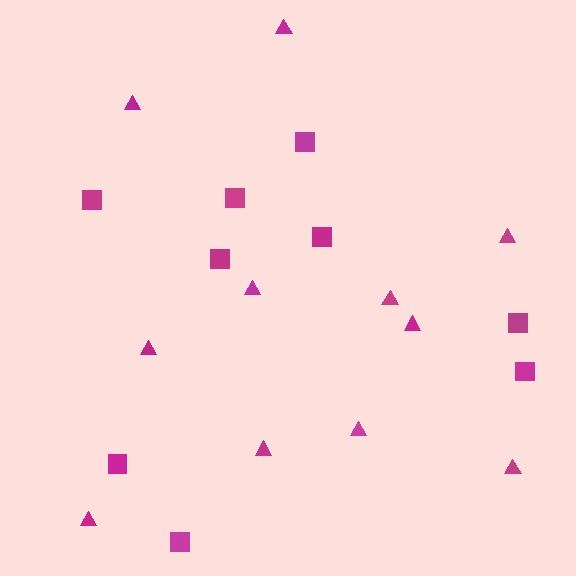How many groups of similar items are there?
There are 2 groups: one group of squares (9) and one group of triangles (11).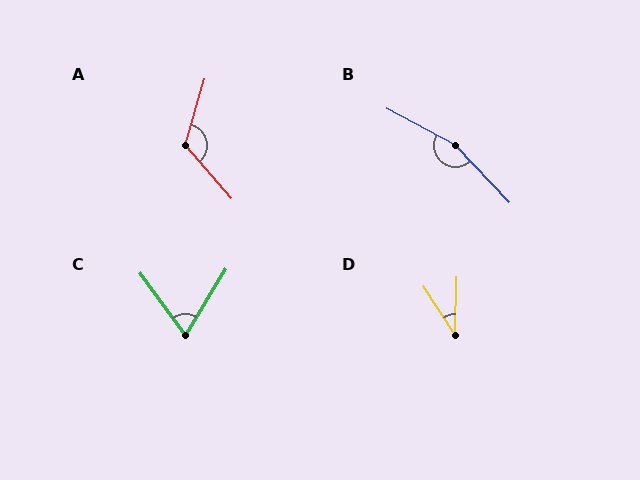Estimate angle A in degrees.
Approximately 123 degrees.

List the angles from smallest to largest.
D (35°), C (67°), A (123°), B (162°).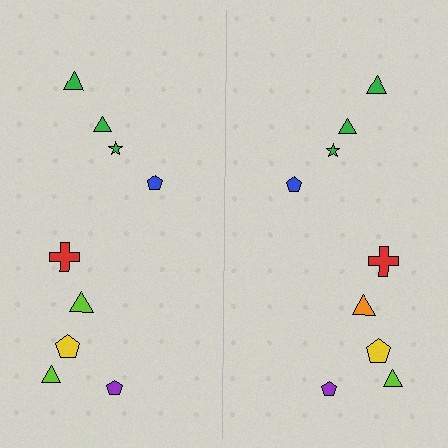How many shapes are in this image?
There are 18 shapes in this image.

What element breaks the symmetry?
The orange triangle on the right side breaks the symmetry — its mirror counterpart is lime.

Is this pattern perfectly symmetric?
No, the pattern is not perfectly symmetric. The orange triangle on the right side breaks the symmetry — its mirror counterpart is lime.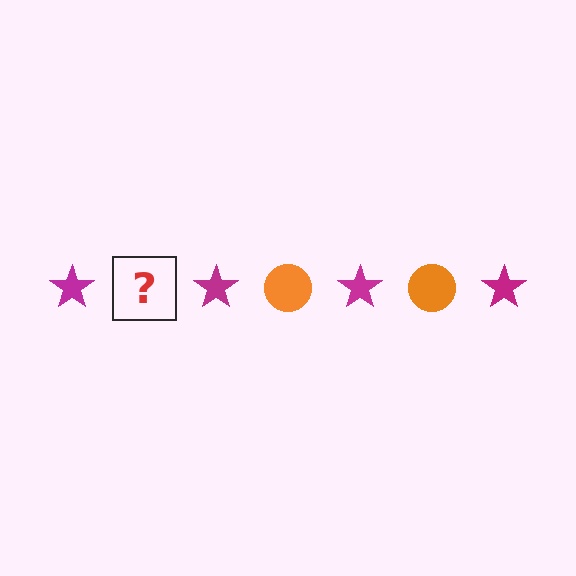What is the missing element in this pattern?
The missing element is an orange circle.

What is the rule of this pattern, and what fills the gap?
The rule is that the pattern alternates between magenta star and orange circle. The gap should be filled with an orange circle.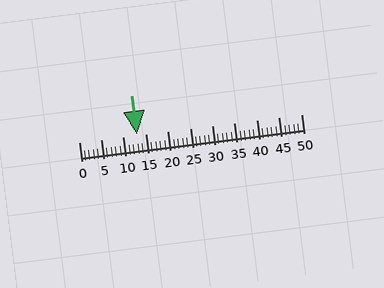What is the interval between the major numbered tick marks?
The major tick marks are spaced 5 units apart.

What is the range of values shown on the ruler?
The ruler shows values from 0 to 50.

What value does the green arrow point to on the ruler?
The green arrow points to approximately 13.